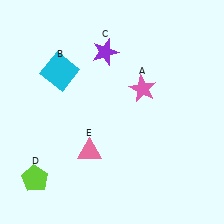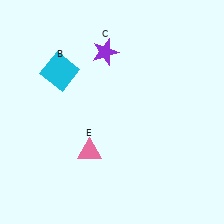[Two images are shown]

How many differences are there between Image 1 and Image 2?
There are 2 differences between the two images.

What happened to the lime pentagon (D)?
The lime pentagon (D) was removed in Image 2. It was in the bottom-left area of Image 1.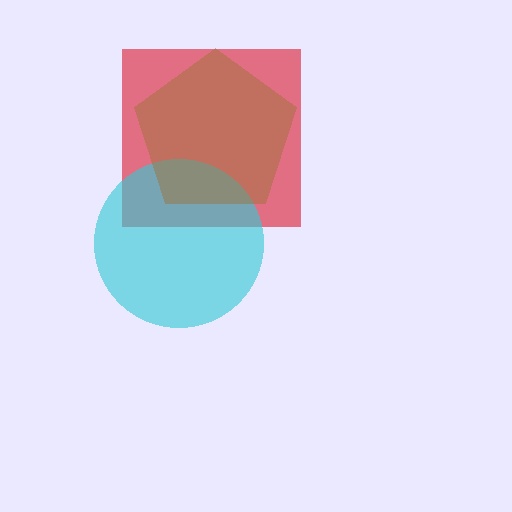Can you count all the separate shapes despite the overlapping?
Yes, there are 3 separate shapes.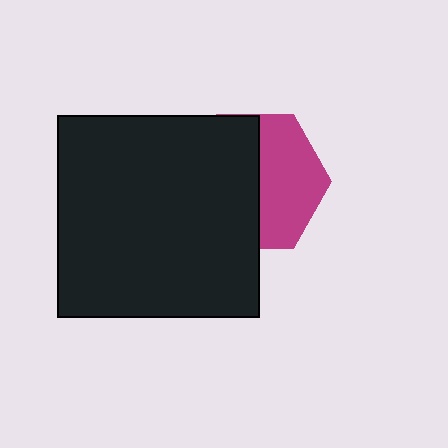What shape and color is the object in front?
The object in front is a black square.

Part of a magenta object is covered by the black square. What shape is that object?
It is a hexagon.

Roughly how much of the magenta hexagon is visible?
About half of it is visible (roughly 46%).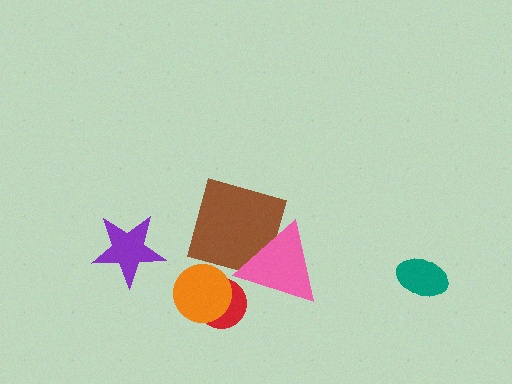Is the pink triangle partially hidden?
No, no other shape covers it.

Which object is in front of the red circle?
The orange circle is in front of the red circle.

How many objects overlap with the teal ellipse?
0 objects overlap with the teal ellipse.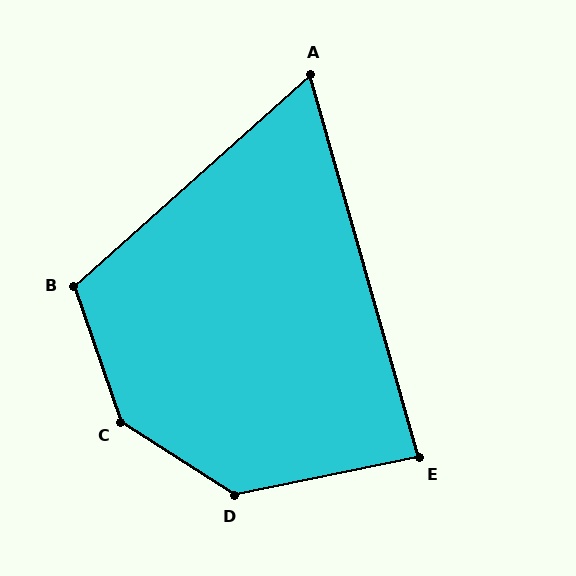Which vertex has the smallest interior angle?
A, at approximately 64 degrees.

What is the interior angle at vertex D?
Approximately 136 degrees (obtuse).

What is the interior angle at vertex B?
Approximately 113 degrees (obtuse).